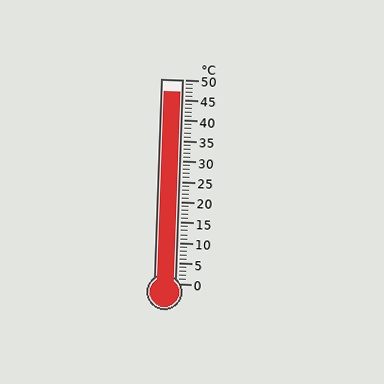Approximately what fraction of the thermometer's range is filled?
The thermometer is filled to approximately 95% of its range.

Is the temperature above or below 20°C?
The temperature is above 20°C.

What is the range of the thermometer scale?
The thermometer scale ranges from 0°C to 50°C.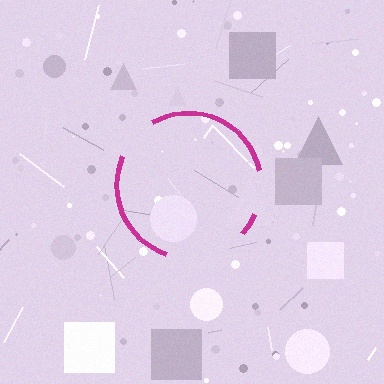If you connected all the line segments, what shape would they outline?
They would outline a circle.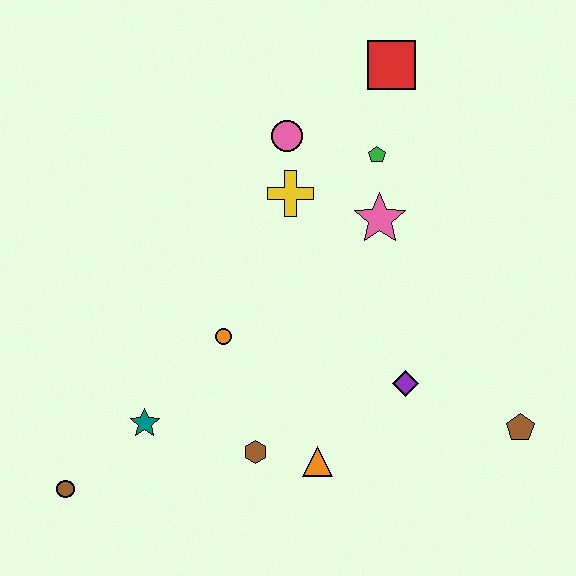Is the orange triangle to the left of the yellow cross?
No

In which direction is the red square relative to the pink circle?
The red square is to the right of the pink circle.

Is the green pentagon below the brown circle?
No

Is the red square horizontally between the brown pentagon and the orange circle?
Yes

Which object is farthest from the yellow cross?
The brown circle is farthest from the yellow cross.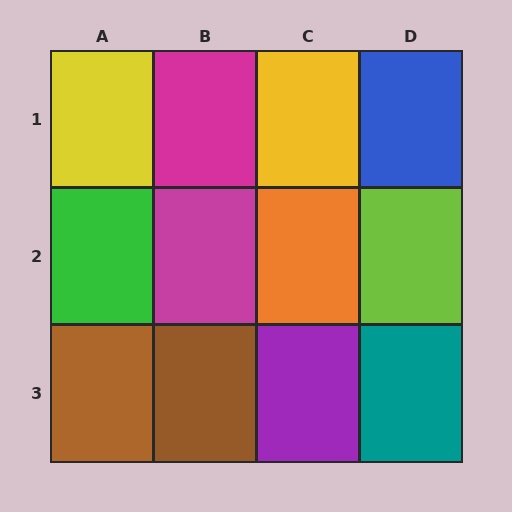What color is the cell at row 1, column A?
Yellow.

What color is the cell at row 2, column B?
Magenta.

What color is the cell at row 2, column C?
Orange.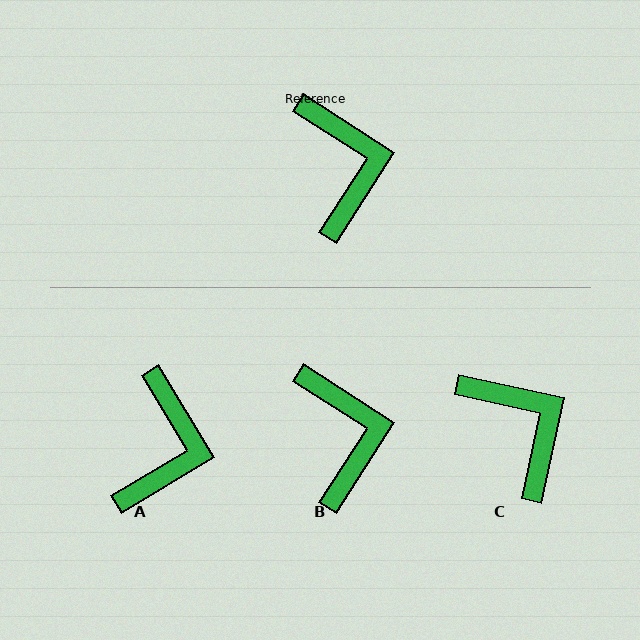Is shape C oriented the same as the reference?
No, it is off by about 21 degrees.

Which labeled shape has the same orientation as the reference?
B.